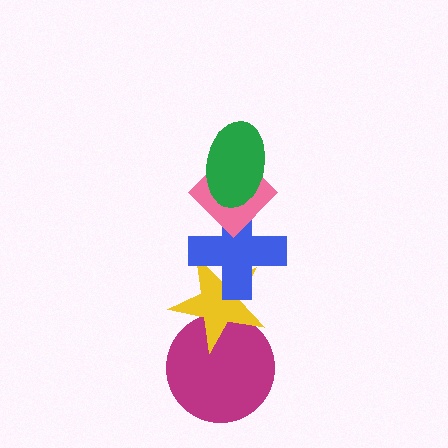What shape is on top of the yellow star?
The blue cross is on top of the yellow star.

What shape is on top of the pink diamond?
The green ellipse is on top of the pink diamond.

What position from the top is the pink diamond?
The pink diamond is 2nd from the top.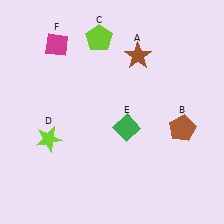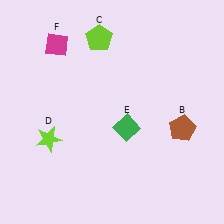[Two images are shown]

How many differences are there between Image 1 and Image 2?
There is 1 difference between the two images.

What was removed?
The brown star (A) was removed in Image 2.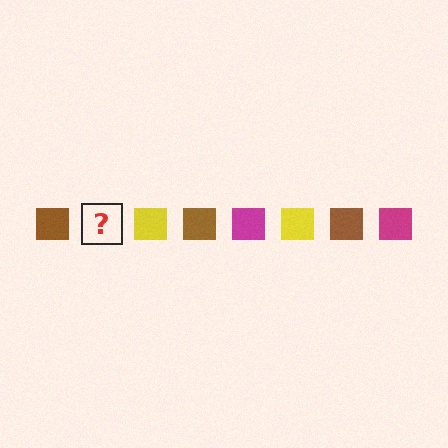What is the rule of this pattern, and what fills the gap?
The rule is that the pattern cycles through brown, magenta, yellow squares. The gap should be filled with a magenta square.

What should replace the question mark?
The question mark should be replaced with a magenta square.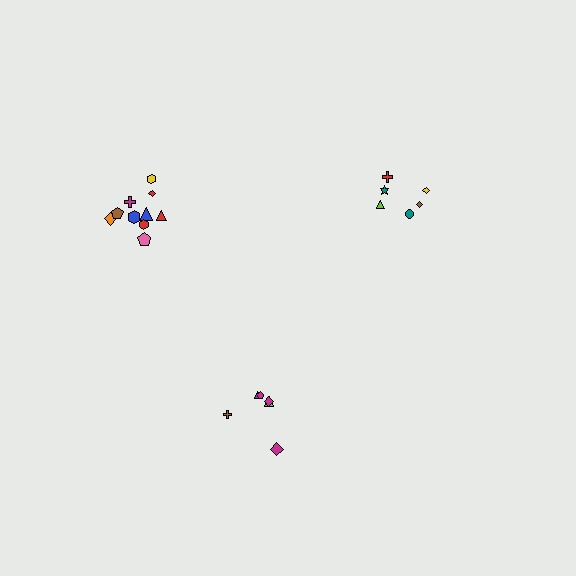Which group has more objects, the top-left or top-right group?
The top-left group.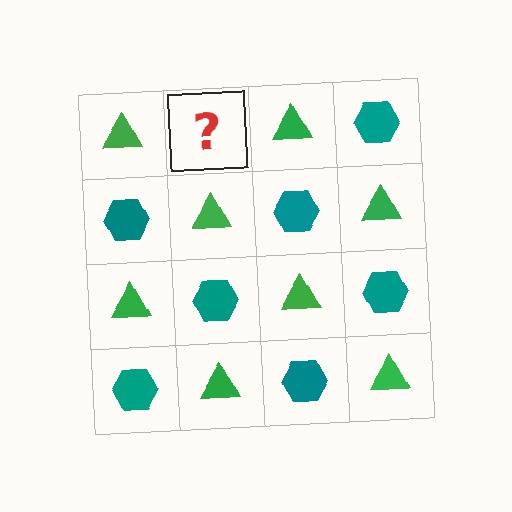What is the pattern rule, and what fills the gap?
The rule is that it alternates green triangle and teal hexagon in a checkerboard pattern. The gap should be filled with a teal hexagon.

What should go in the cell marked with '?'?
The missing cell should contain a teal hexagon.